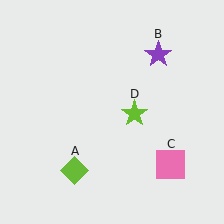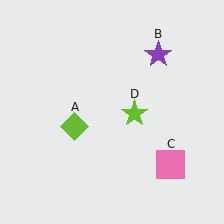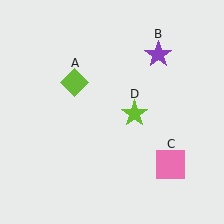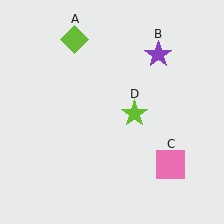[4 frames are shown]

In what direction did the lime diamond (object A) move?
The lime diamond (object A) moved up.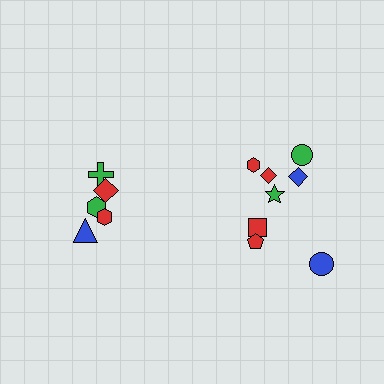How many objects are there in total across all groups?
There are 13 objects.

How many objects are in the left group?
There are 5 objects.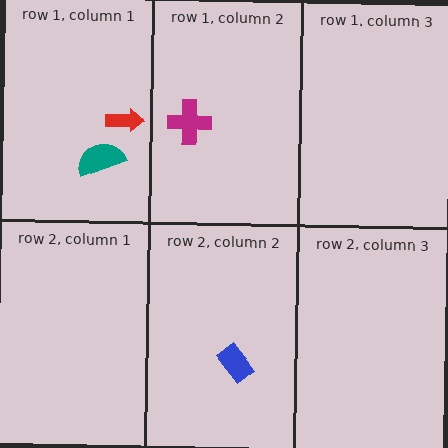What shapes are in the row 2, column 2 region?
The blue rectangle.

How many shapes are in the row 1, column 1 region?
2.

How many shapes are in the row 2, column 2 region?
1.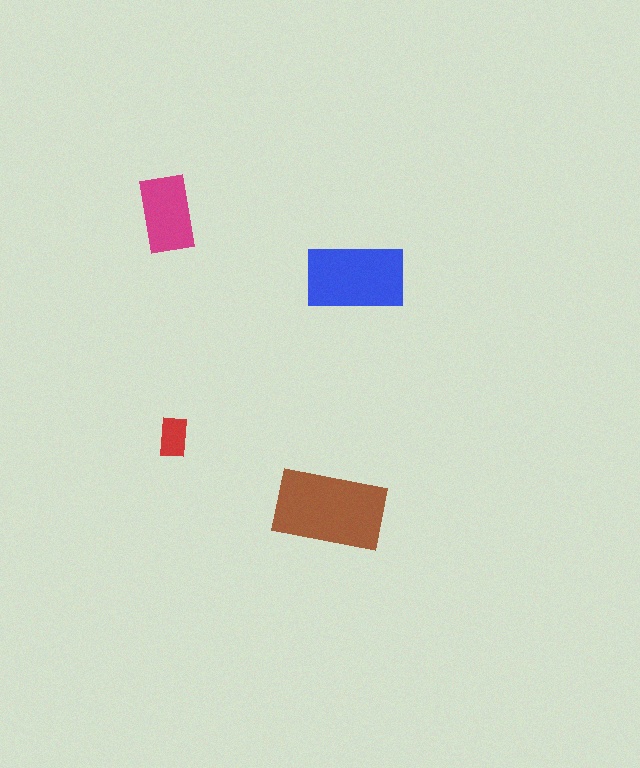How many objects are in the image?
There are 4 objects in the image.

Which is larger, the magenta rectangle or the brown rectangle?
The brown one.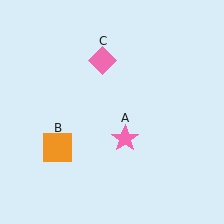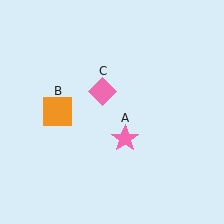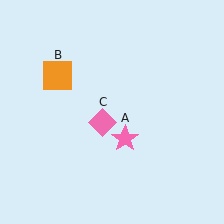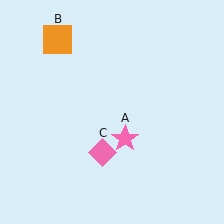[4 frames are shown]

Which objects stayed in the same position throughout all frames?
Pink star (object A) remained stationary.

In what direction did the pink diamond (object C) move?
The pink diamond (object C) moved down.